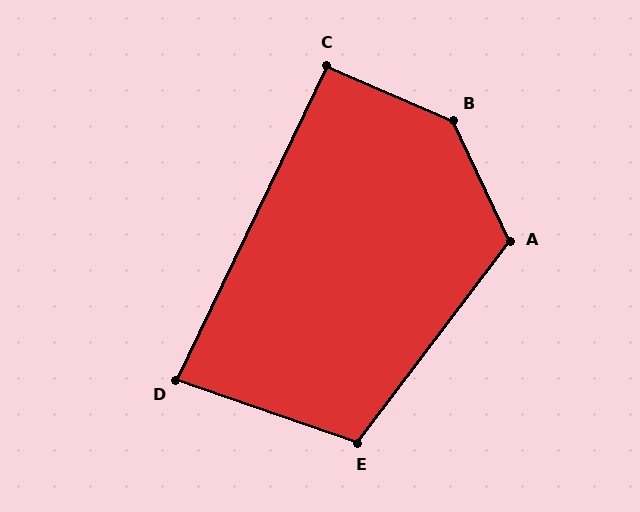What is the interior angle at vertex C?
Approximately 92 degrees (approximately right).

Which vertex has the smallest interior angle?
D, at approximately 83 degrees.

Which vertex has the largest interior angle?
B, at approximately 138 degrees.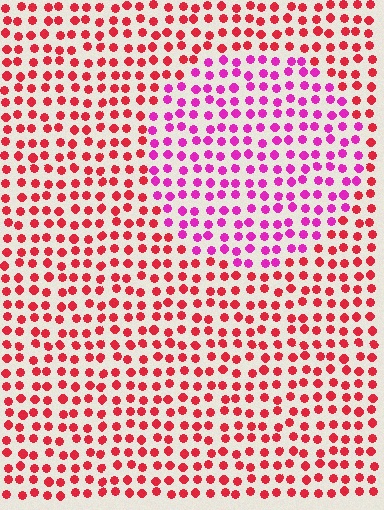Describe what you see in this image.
The image is filled with small red elements in a uniform arrangement. A circle-shaped region is visible where the elements are tinted to a slightly different hue, forming a subtle color boundary.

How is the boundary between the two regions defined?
The boundary is defined purely by a slight shift in hue (about 41 degrees). Spacing, size, and orientation are identical on both sides.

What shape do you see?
I see a circle.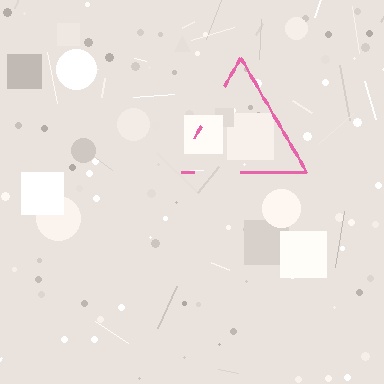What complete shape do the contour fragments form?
The contour fragments form a triangle.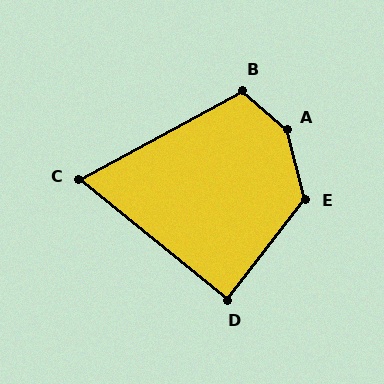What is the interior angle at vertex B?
Approximately 110 degrees (obtuse).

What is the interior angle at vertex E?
Approximately 127 degrees (obtuse).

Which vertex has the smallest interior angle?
C, at approximately 68 degrees.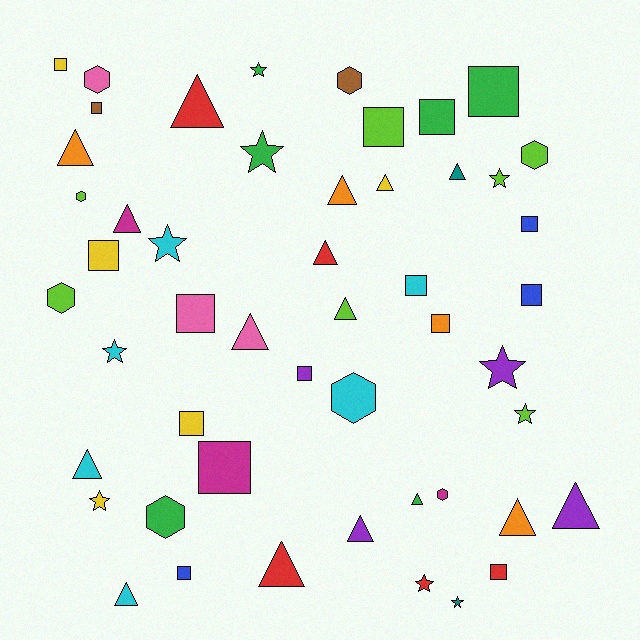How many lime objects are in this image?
There are 7 lime objects.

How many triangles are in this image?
There are 16 triangles.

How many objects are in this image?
There are 50 objects.